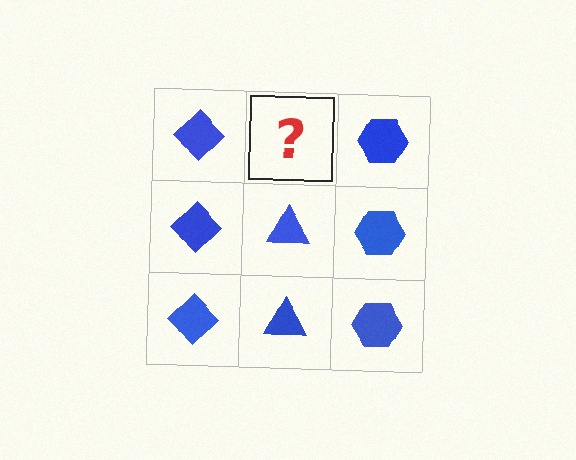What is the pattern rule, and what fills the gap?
The rule is that each column has a consistent shape. The gap should be filled with a blue triangle.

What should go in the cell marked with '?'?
The missing cell should contain a blue triangle.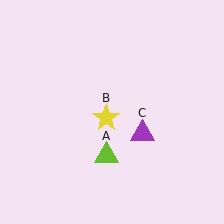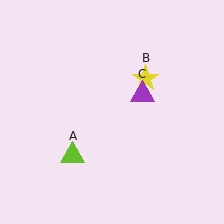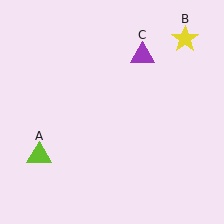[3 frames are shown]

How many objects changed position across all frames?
3 objects changed position: lime triangle (object A), yellow star (object B), purple triangle (object C).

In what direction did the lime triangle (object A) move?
The lime triangle (object A) moved left.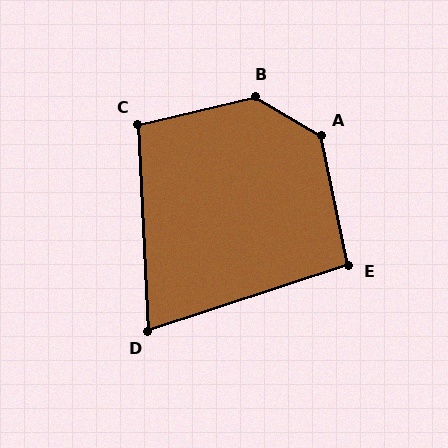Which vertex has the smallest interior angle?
D, at approximately 75 degrees.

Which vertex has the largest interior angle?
B, at approximately 136 degrees.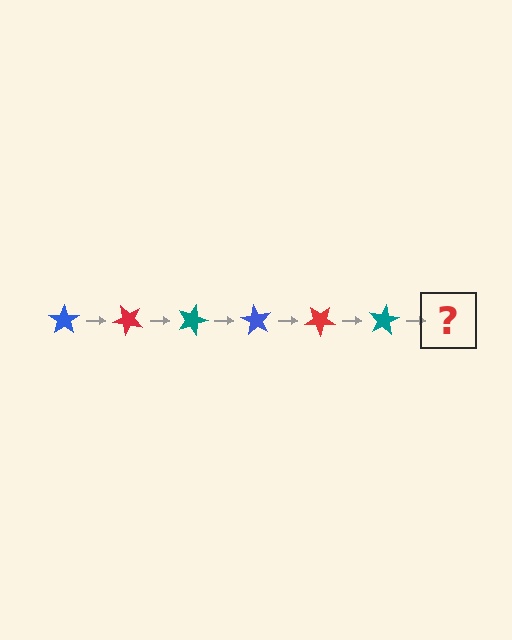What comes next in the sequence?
The next element should be a blue star, rotated 270 degrees from the start.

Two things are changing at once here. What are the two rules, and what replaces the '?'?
The two rules are that it rotates 45 degrees each step and the color cycles through blue, red, and teal. The '?' should be a blue star, rotated 270 degrees from the start.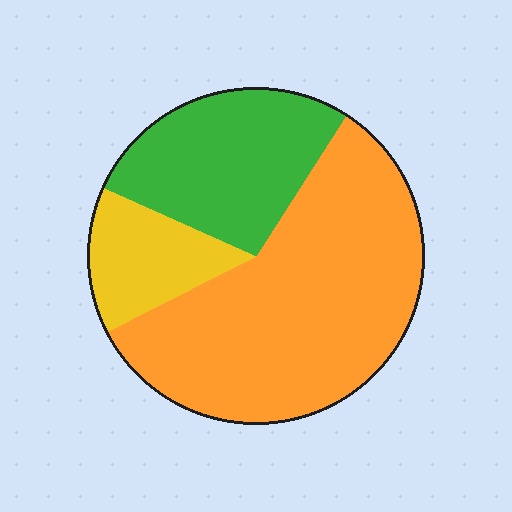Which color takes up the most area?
Orange, at roughly 60%.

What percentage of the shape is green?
Green takes up about one quarter (1/4) of the shape.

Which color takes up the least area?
Yellow, at roughly 15%.